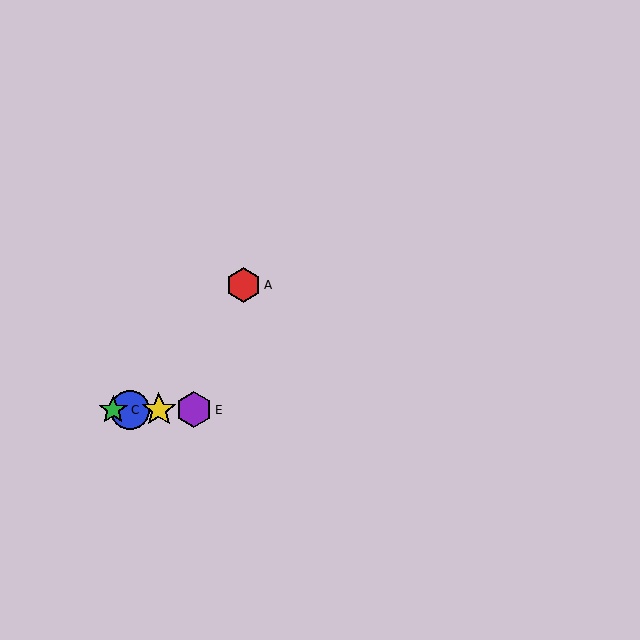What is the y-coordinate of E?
Object E is at y≈410.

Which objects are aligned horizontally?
Objects B, C, D, E are aligned horizontally.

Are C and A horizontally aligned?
No, C is at y≈410 and A is at y≈285.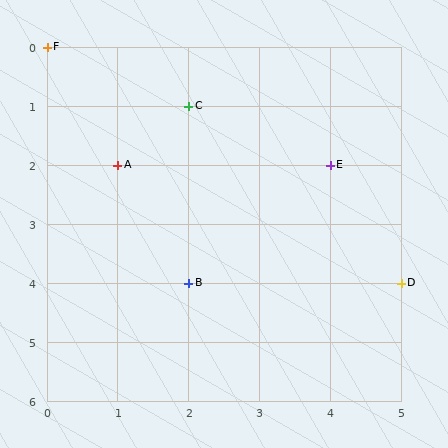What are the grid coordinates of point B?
Point B is at grid coordinates (2, 4).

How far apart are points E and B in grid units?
Points E and B are 2 columns and 2 rows apart (about 2.8 grid units diagonally).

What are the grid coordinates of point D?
Point D is at grid coordinates (5, 4).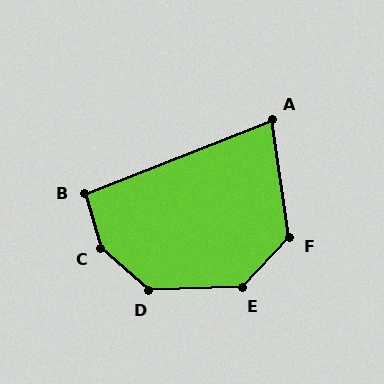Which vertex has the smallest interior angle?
A, at approximately 77 degrees.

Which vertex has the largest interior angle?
C, at approximately 147 degrees.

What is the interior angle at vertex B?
Approximately 95 degrees (obtuse).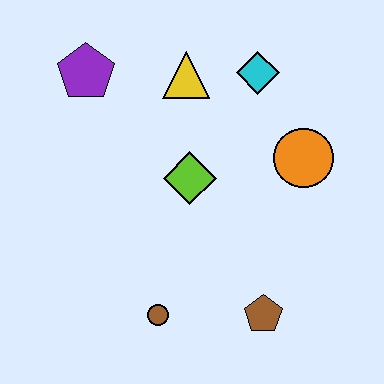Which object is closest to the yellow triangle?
The cyan diamond is closest to the yellow triangle.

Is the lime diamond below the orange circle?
Yes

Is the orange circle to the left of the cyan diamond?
No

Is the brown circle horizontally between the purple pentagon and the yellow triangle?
Yes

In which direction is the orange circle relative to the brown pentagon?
The orange circle is above the brown pentagon.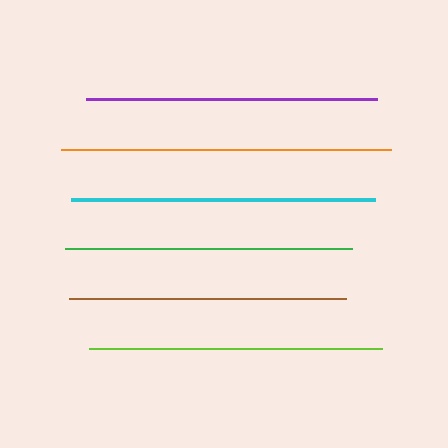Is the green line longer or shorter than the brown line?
The green line is longer than the brown line.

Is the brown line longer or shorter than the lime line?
The lime line is longer than the brown line.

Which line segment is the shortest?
The brown line is the shortest at approximately 276 pixels.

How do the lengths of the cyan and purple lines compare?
The cyan and purple lines are approximately the same length.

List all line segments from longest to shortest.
From longest to shortest: orange, cyan, lime, purple, green, brown.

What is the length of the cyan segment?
The cyan segment is approximately 305 pixels long.